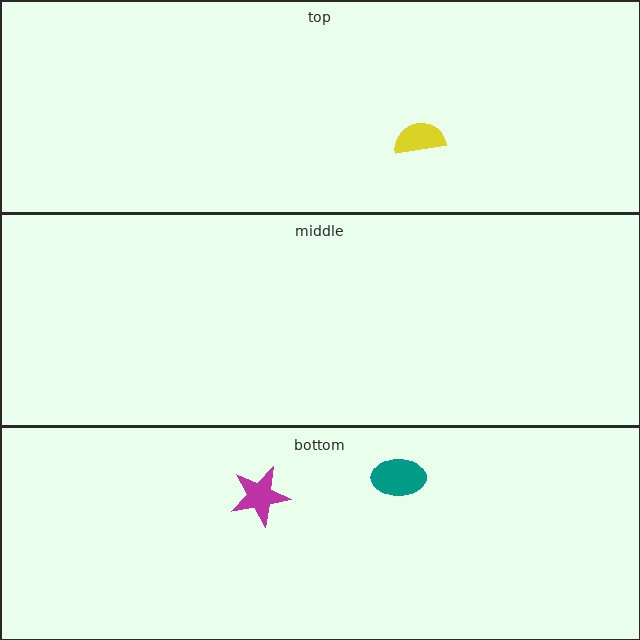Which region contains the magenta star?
The bottom region.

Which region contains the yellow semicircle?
The top region.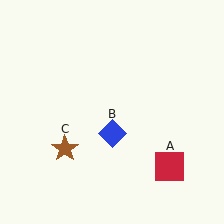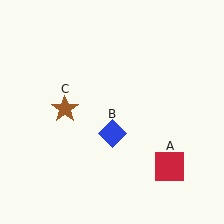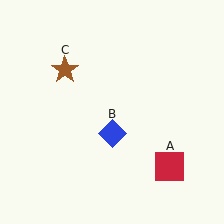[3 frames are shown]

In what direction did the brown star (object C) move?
The brown star (object C) moved up.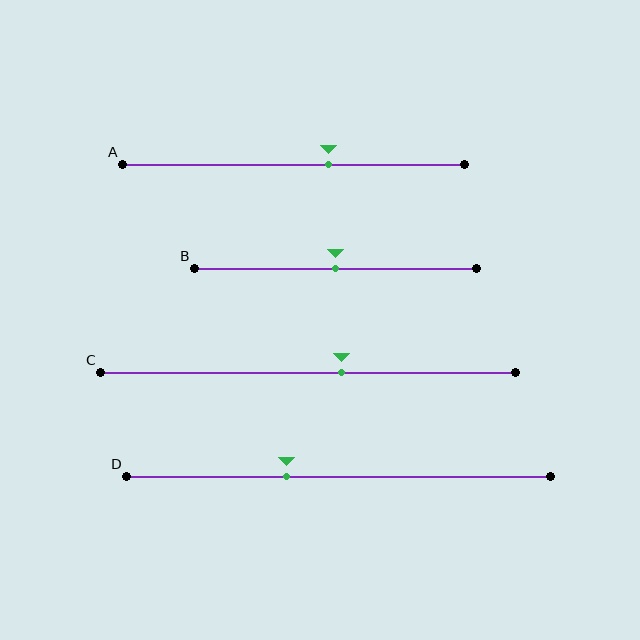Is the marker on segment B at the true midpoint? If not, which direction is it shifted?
Yes, the marker on segment B is at the true midpoint.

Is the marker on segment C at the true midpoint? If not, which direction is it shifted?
No, the marker on segment C is shifted to the right by about 8% of the segment length.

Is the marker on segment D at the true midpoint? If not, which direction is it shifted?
No, the marker on segment D is shifted to the left by about 12% of the segment length.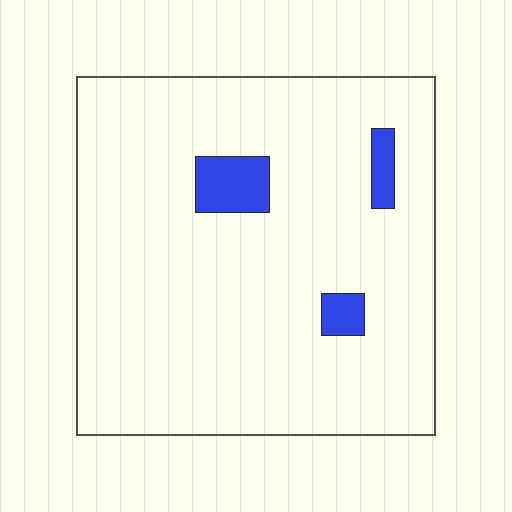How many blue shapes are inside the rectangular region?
3.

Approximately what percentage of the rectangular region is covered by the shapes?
Approximately 5%.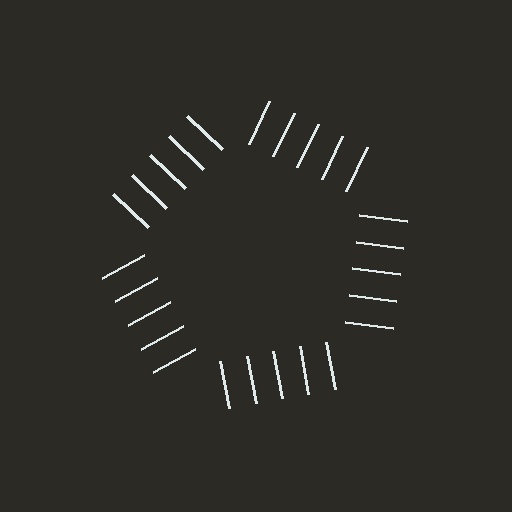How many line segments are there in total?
25 — 5 along each of the 5 edges.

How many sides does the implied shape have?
5 sides — the line-ends trace a pentagon.